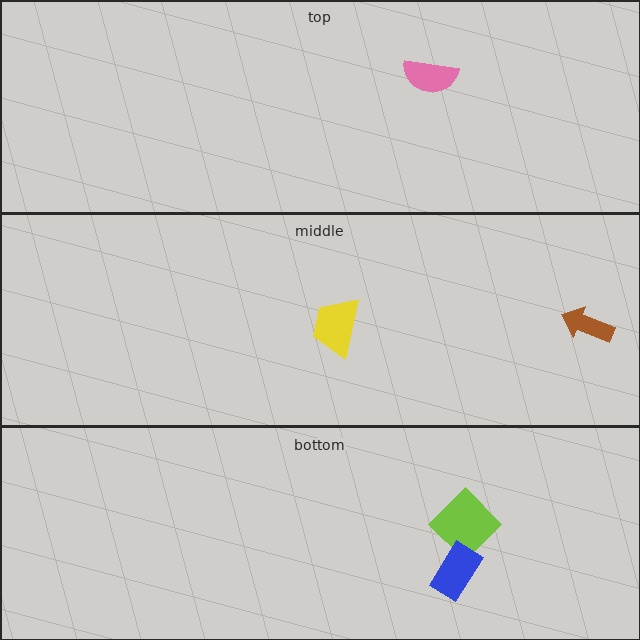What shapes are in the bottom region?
The lime diamond, the blue rectangle.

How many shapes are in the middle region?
2.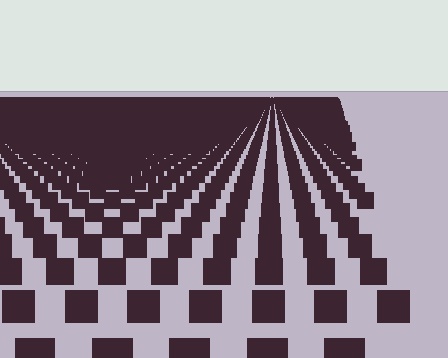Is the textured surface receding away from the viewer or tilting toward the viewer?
The surface is receding away from the viewer. Texture elements get smaller and denser toward the top.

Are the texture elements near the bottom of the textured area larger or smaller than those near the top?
Larger. Near the bottom, elements are closer to the viewer and appear at a bigger on-screen size.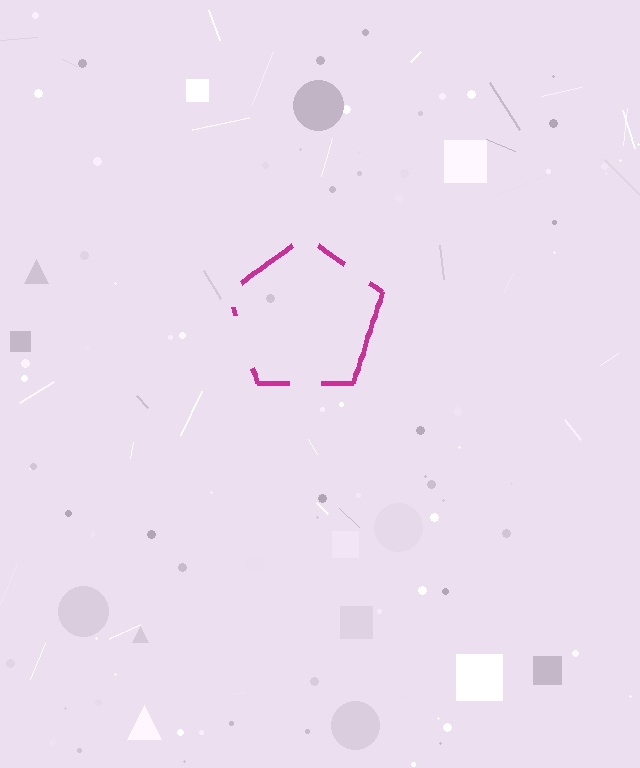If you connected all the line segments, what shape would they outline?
They would outline a pentagon.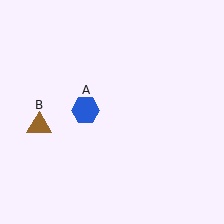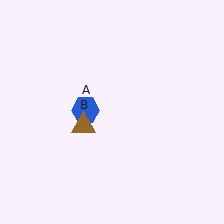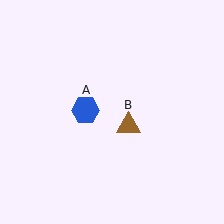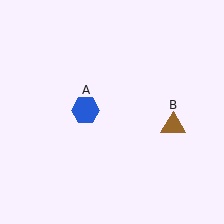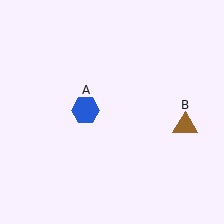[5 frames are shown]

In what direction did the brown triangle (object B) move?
The brown triangle (object B) moved right.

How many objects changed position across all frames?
1 object changed position: brown triangle (object B).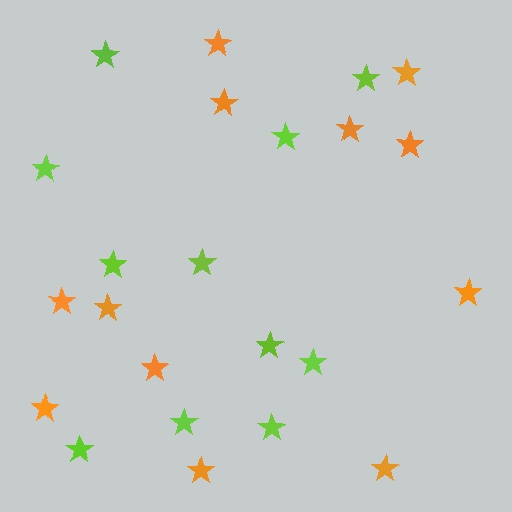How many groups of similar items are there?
There are 2 groups: one group of lime stars (11) and one group of orange stars (12).